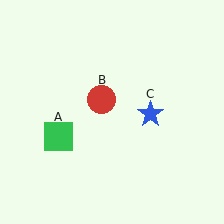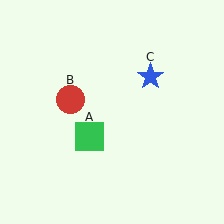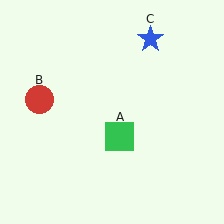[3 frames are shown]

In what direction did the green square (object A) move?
The green square (object A) moved right.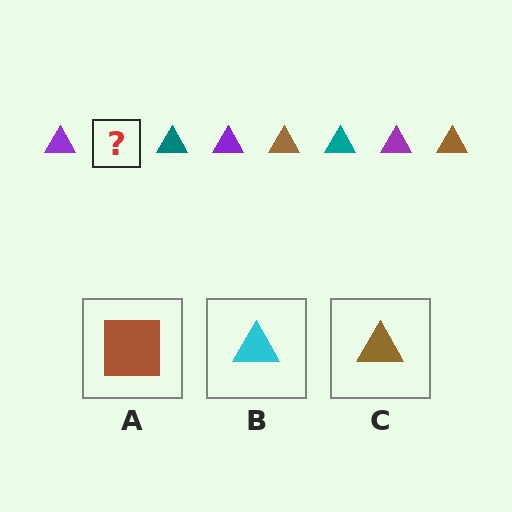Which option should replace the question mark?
Option C.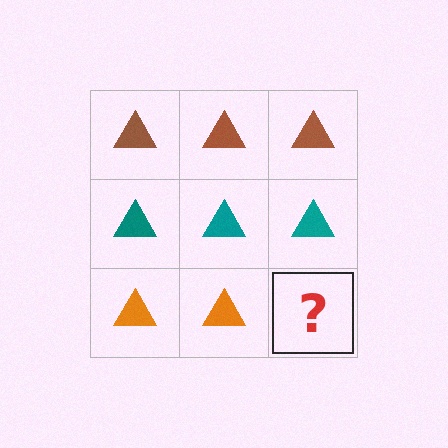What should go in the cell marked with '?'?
The missing cell should contain an orange triangle.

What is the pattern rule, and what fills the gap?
The rule is that each row has a consistent color. The gap should be filled with an orange triangle.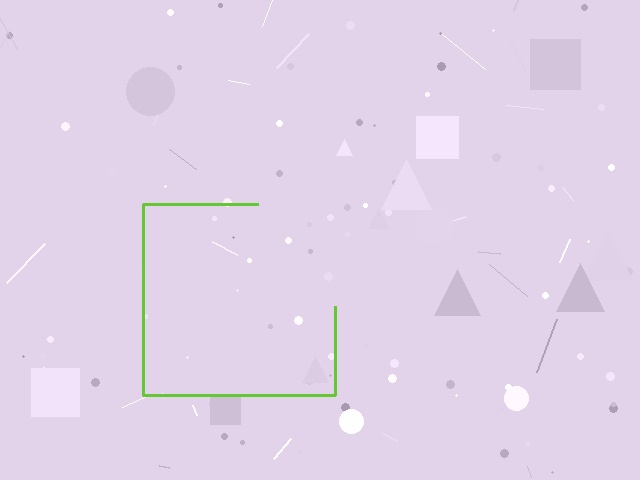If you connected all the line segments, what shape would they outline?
They would outline a square.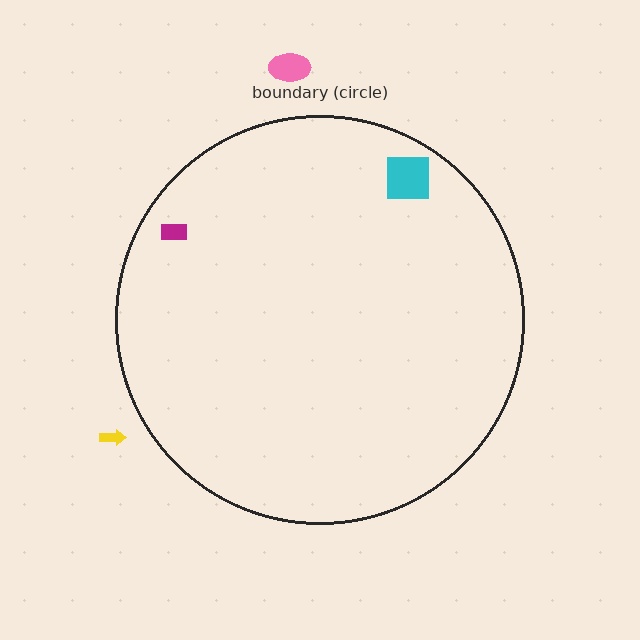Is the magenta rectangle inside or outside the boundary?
Inside.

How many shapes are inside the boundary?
2 inside, 2 outside.